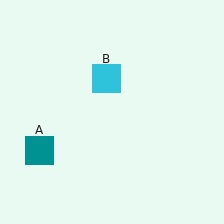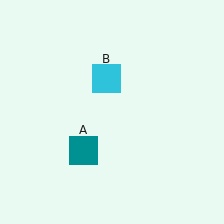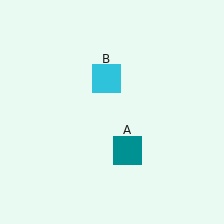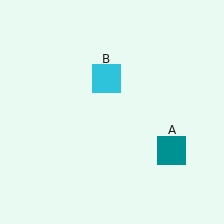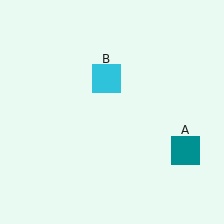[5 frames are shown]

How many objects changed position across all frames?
1 object changed position: teal square (object A).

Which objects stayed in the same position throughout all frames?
Cyan square (object B) remained stationary.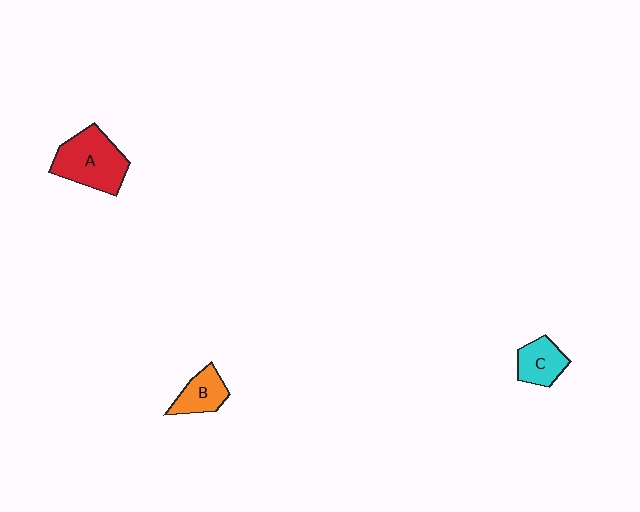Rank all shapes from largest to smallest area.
From largest to smallest: A (red), C (cyan), B (orange).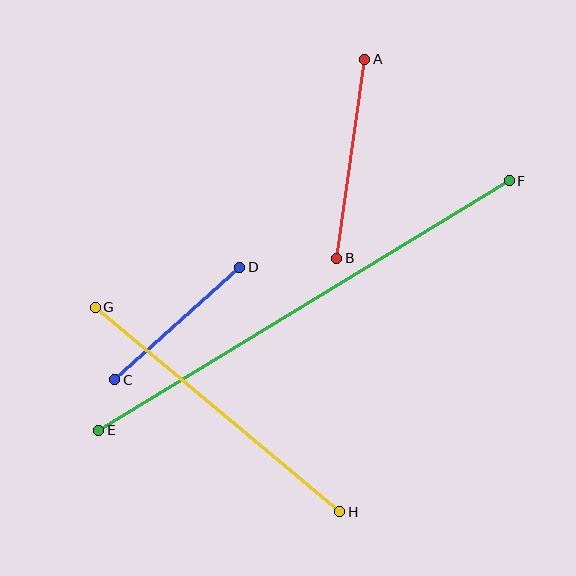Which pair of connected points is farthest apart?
Points E and F are farthest apart.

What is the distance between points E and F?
The distance is approximately 480 pixels.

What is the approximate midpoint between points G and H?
The midpoint is at approximately (217, 409) pixels.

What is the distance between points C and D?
The distance is approximately 168 pixels.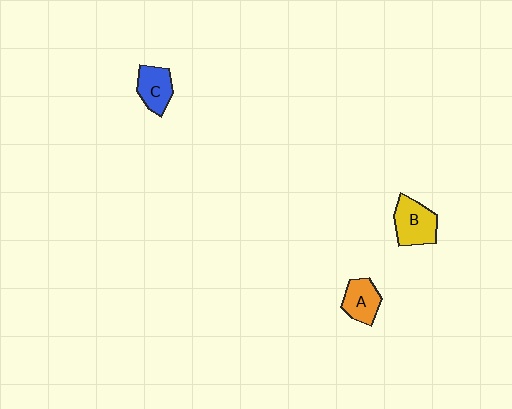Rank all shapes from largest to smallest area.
From largest to smallest: B (yellow), C (blue), A (orange).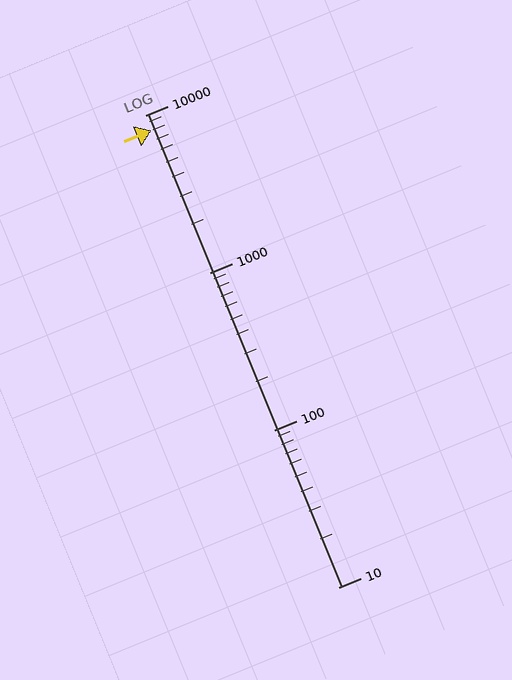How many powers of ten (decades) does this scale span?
The scale spans 3 decades, from 10 to 10000.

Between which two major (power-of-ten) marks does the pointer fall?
The pointer is between 1000 and 10000.